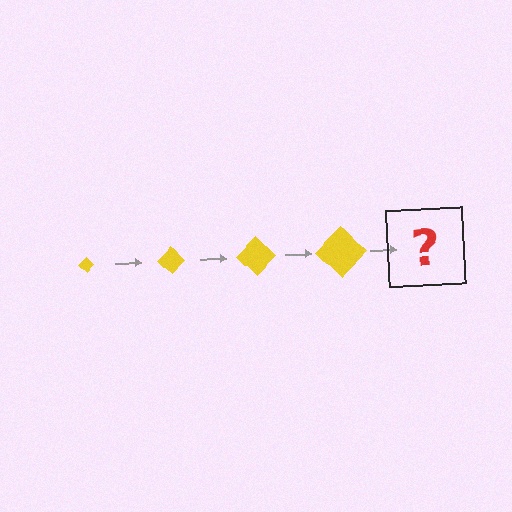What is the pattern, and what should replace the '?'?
The pattern is that the diamond gets progressively larger each step. The '?' should be a yellow diamond, larger than the previous one.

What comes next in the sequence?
The next element should be a yellow diamond, larger than the previous one.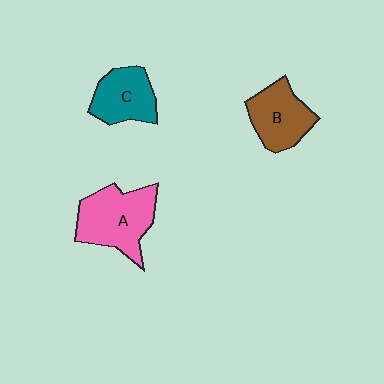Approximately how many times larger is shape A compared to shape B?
Approximately 1.3 times.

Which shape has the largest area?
Shape A (pink).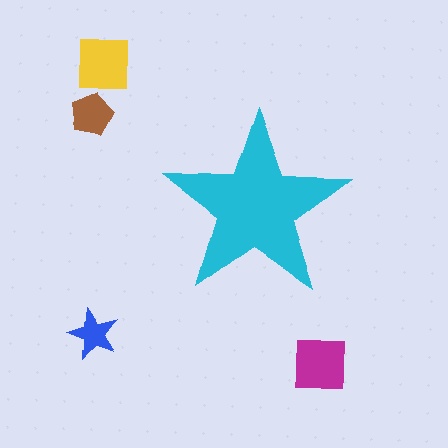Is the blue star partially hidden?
No, the blue star is fully visible.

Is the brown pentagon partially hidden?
No, the brown pentagon is fully visible.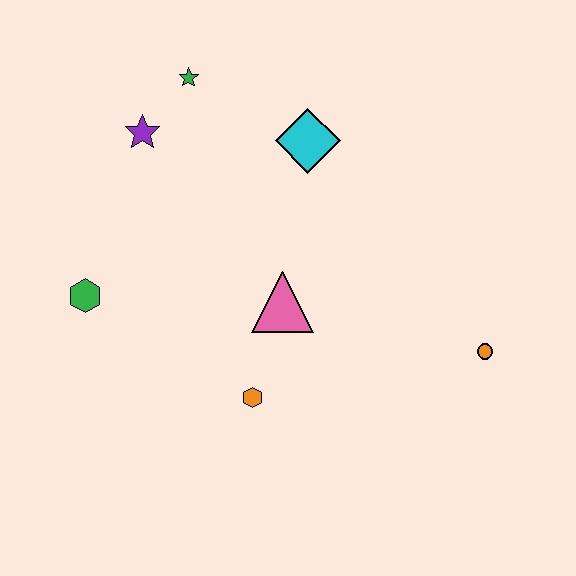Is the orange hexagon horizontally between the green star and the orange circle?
Yes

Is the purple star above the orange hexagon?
Yes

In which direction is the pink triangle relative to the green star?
The pink triangle is below the green star.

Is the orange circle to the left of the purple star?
No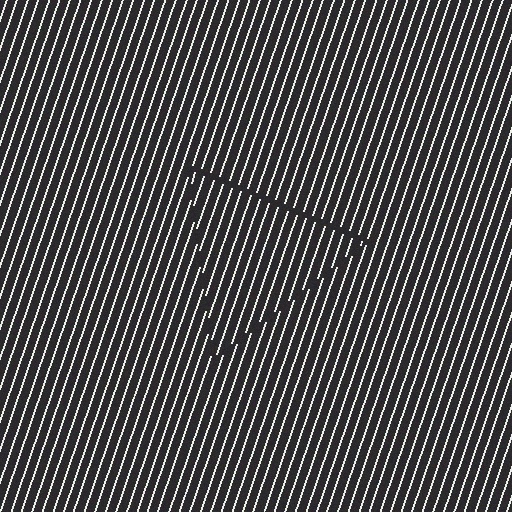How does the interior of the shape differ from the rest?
The interior of the shape contains the same grating, shifted by half a period — the contour is defined by the phase discontinuity where line-ends from the inner and outer gratings abut.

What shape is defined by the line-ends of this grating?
An illusory triangle. The interior of the shape contains the same grating, shifted by half a period — the contour is defined by the phase discontinuity where line-ends from the inner and outer gratings abut.